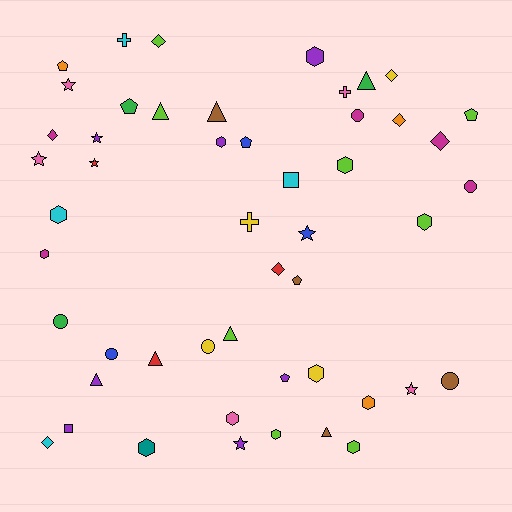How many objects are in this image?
There are 50 objects.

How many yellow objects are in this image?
There are 4 yellow objects.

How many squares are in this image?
There are 2 squares.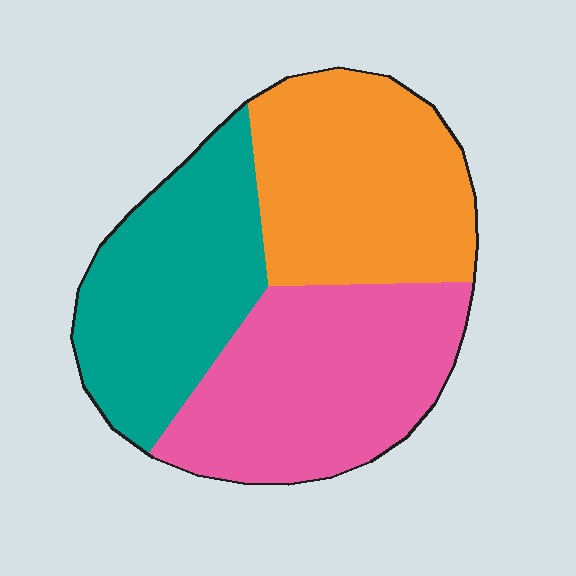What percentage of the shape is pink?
Pink covers around 35% of the shape.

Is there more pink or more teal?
Pink.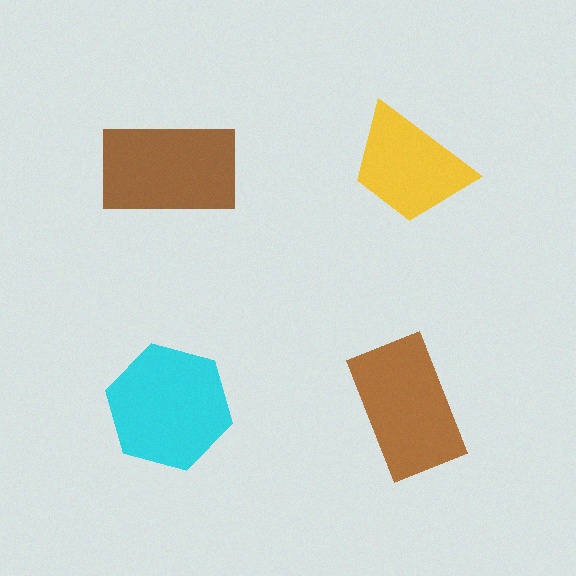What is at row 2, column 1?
A cyan hexagon.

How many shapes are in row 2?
2 shapes.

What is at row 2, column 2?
A brown rectangle.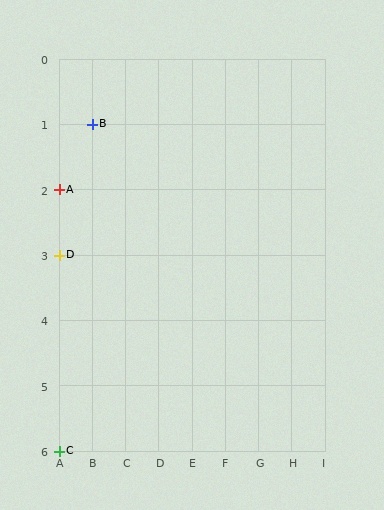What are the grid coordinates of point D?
Point D is at grid coordinates (A, 3).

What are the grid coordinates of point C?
Point C is at grid coordinates (A, 6).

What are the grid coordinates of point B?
Point B is at grid coordinates (B, 1).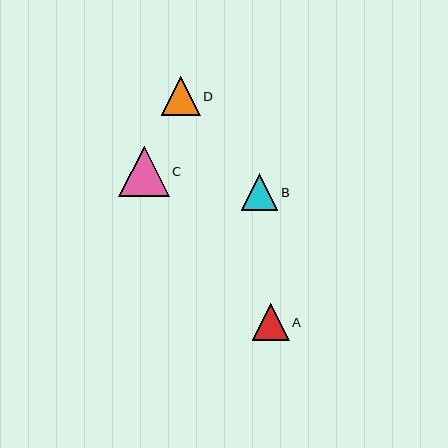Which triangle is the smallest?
Triangle B is the smallest with a size of approximately 36 pixels.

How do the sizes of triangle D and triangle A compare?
Triangle D and triangle A are approximately the same size.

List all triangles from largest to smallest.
From largest to smallest: C, D, A, B.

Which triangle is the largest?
Triangle C is the largest with a size of approximately 50 pixels.